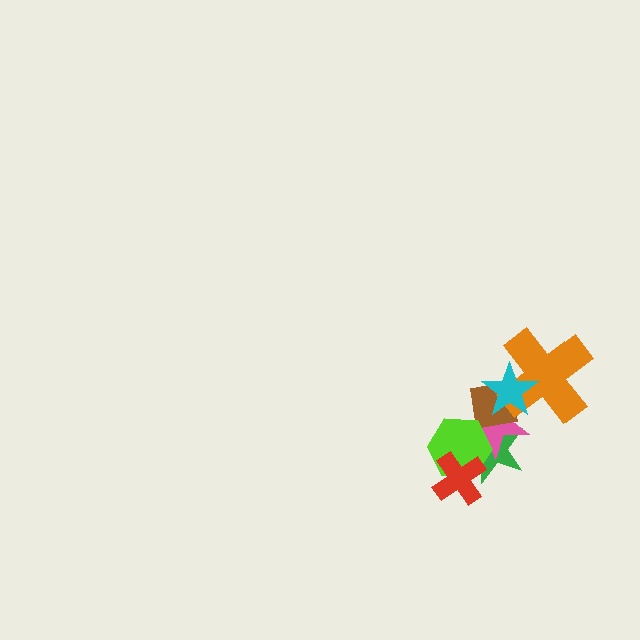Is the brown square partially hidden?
Yes, it is partially covered by another shape.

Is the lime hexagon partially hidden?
Yes, it is partially covered by another shape.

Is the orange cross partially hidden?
Yes, it is partially covered by another shape.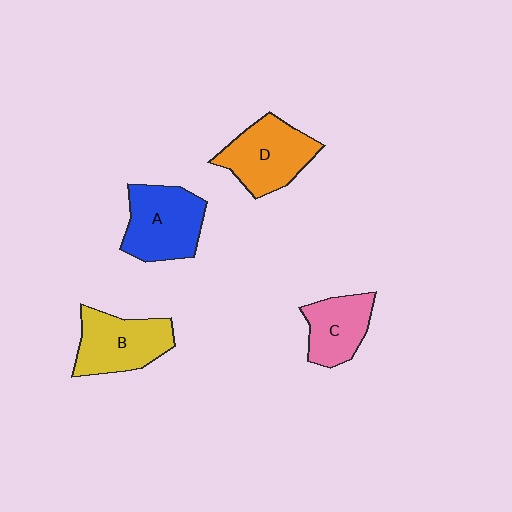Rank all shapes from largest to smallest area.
From largest to smallest: A (blue), D (orange), B (yellow), C (pink).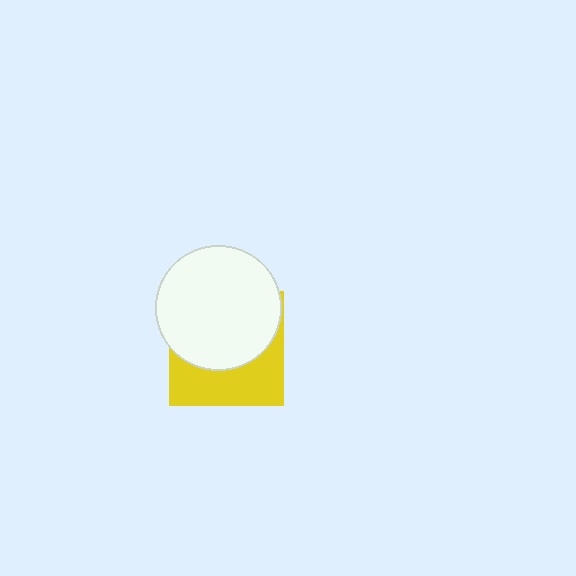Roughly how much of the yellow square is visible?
A small part of it is visible (roughly 41%).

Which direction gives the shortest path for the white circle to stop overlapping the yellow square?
Moving up gives the shortest separation.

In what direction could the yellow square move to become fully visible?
The yellow square could move down. That would shift it out from behind the white circle entirely.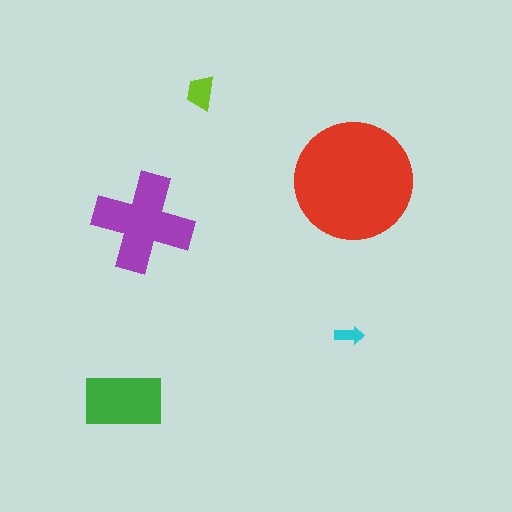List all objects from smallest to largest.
The cyan arrow, the lime trapezoid, the green rectangle, the purple cross, the red circle.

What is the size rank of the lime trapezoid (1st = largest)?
4th.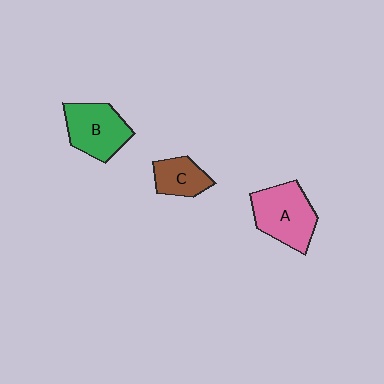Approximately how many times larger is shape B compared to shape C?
Approximately 1.6 times.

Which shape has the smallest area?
Shape C (brown).